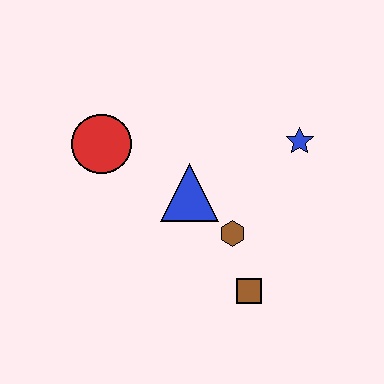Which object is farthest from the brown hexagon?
The red circle is farthest from the brown hexagon.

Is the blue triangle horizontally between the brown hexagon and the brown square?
No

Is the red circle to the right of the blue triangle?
No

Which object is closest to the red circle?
The blue triangle is closest to the red circle.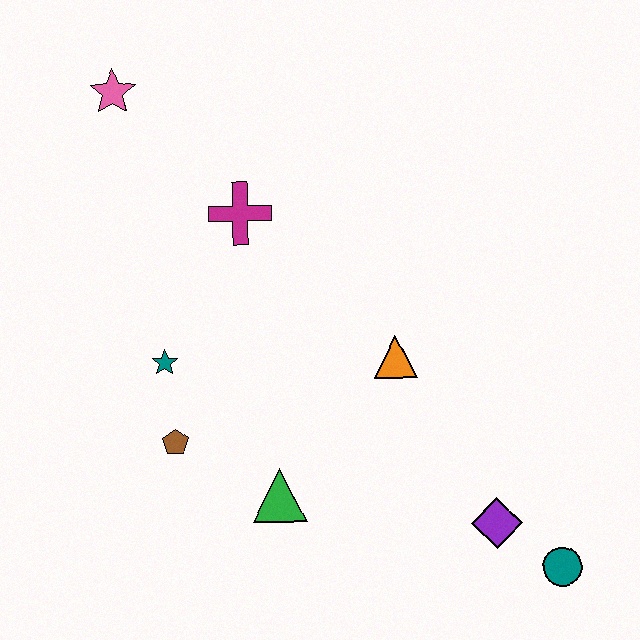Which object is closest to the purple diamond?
The teal circle is closest to the purple diamond.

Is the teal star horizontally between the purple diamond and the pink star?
Yes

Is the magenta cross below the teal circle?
No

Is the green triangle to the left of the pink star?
No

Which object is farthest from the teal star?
The teal circle is farthest from the teal star.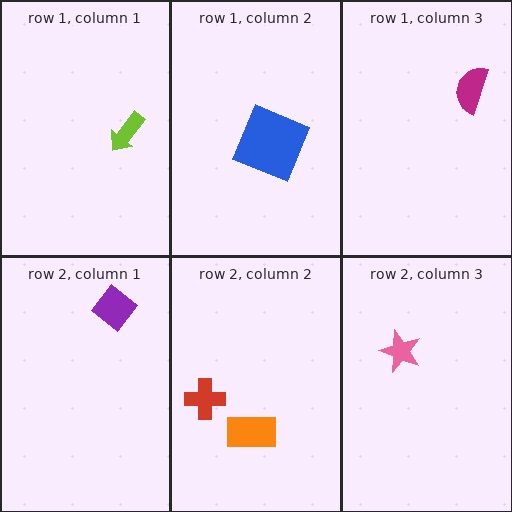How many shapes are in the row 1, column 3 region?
1.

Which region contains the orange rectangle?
The row 2, column 2 region.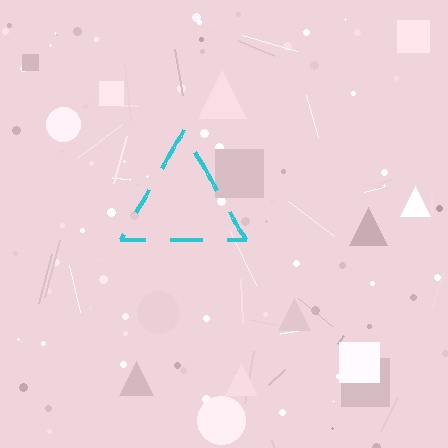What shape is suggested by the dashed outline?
The dashed outline suggests a triangle.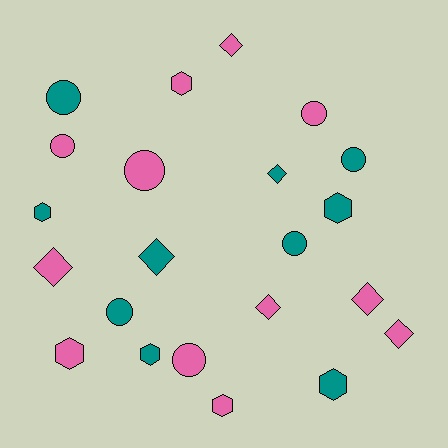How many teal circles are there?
There are 4 teal circles.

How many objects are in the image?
There are 22 objects.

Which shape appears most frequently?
Circle, with 8 objects.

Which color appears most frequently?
Pink, with 12 objects.